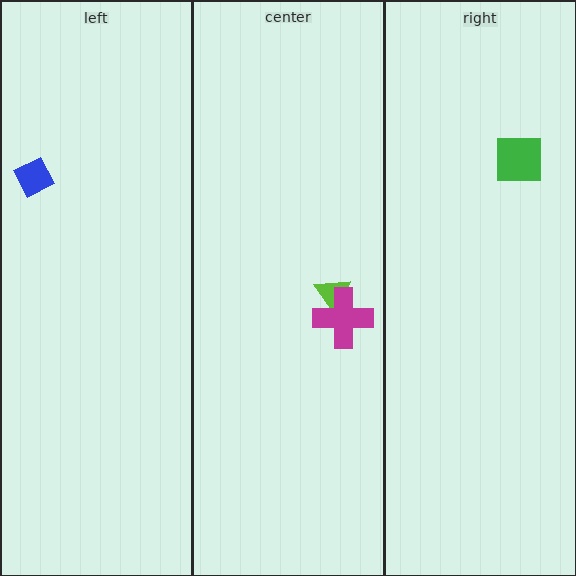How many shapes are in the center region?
2.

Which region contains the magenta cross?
The center region.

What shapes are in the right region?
The green square.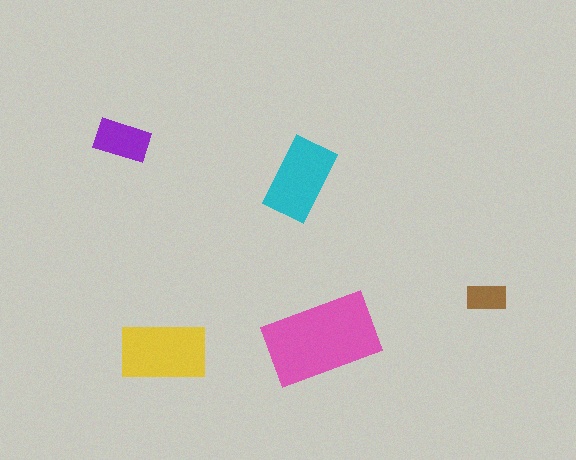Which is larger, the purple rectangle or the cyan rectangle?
The cyan one.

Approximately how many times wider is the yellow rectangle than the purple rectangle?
About 1.5 times wider.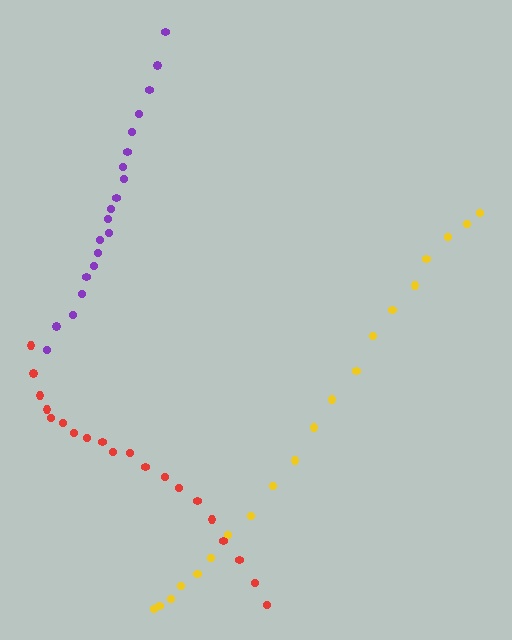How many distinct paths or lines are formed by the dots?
There are 3 distinct paths.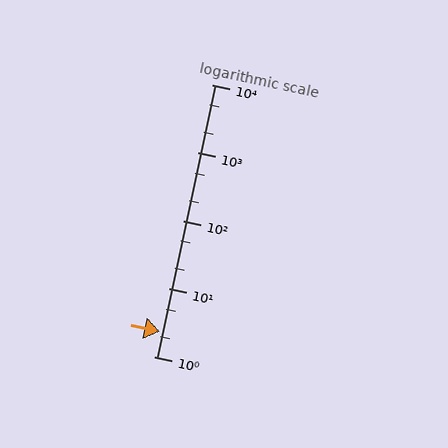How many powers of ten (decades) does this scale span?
The scale spans 4 decades, from 1 to 10000.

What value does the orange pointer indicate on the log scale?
The pointer indicates approximately 2.3.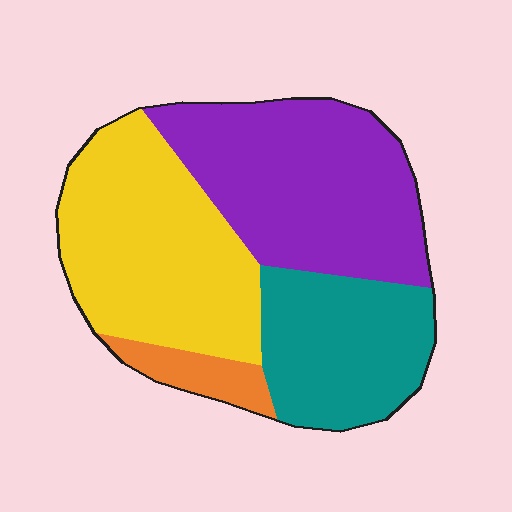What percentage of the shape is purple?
Purple covers about 35% of the shape.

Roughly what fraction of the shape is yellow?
Yellow covers 35% of the shape.